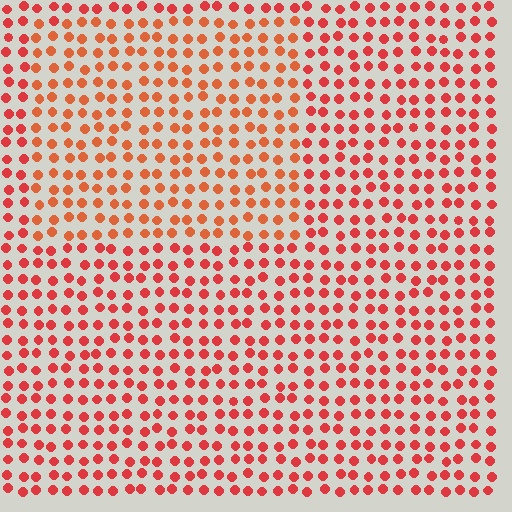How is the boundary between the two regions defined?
The boundary is defined purely by a slight shift in hue (about 18 degrees). Spacing, size, and orientation are identical on both sides.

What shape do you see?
I see a rectangle.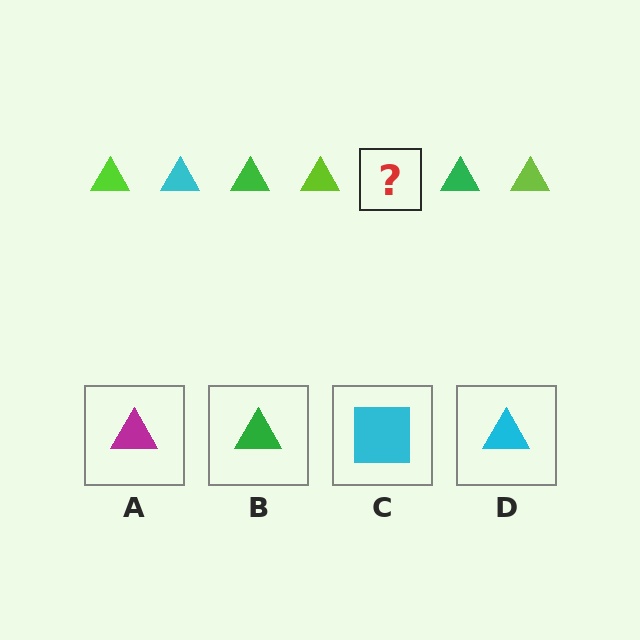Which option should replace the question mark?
Option D.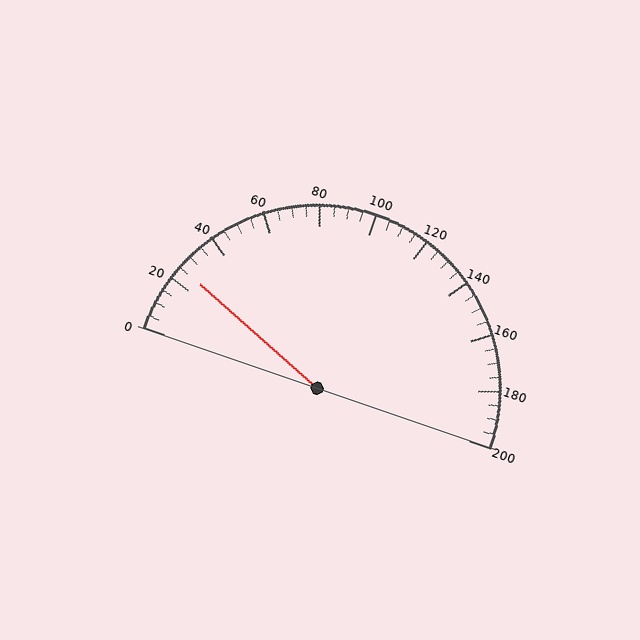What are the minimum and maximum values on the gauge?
The gauge ranges from 0 to 200.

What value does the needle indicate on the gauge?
The needle indicates approximately 25.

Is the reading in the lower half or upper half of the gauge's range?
The reading is in the lower half of the range (0 to 200).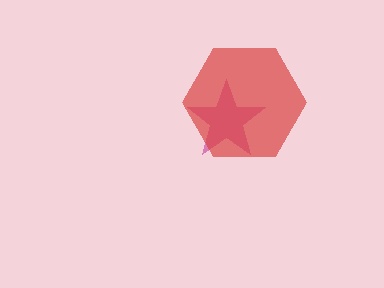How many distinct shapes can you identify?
There are 2 distinct shapes: a magenta star, a red hexagon.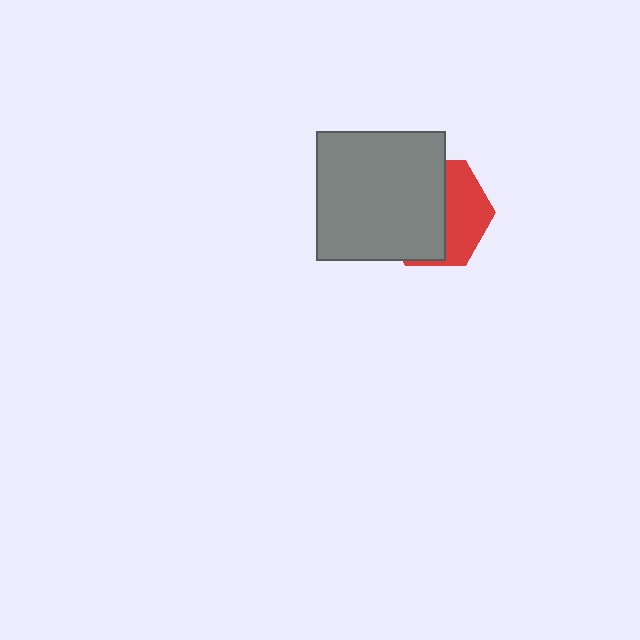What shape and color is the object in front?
The object in front is a gray square.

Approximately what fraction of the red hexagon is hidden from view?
Roughly 59% of the red hexagon is hidden behind the gray square.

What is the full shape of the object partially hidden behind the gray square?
The partially hidden object is a red hexagon.